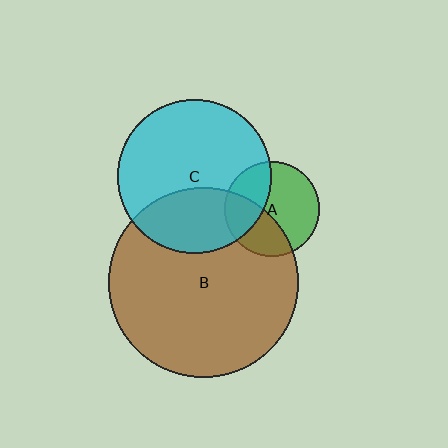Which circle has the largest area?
Circle B (brown).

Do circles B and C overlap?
Yes.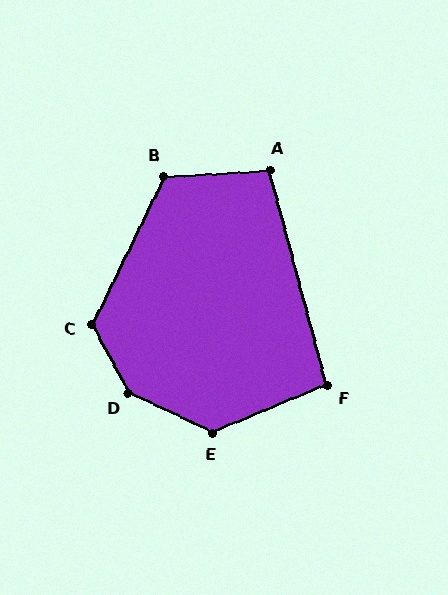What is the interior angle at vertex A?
Approximately 102 degrees (obtuse).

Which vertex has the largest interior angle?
D, at approximately 143 degrees.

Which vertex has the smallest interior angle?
F, at approximately 98 degrees.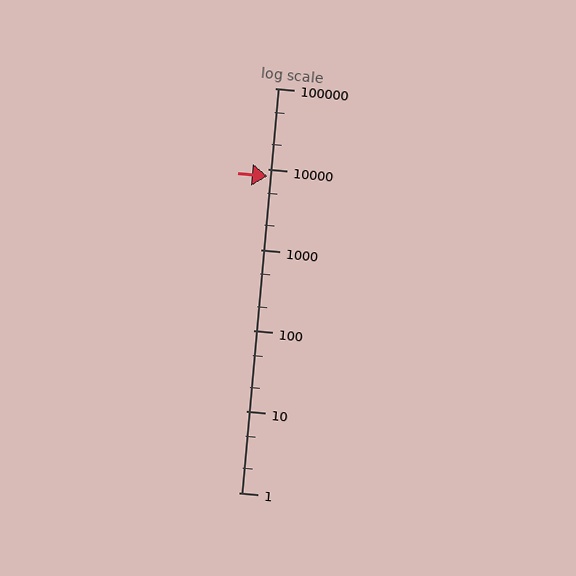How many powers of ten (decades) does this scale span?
The scale spans 5 decades, from 1 to 100000.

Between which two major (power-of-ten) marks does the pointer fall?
The pointer is between 1000 and 10000.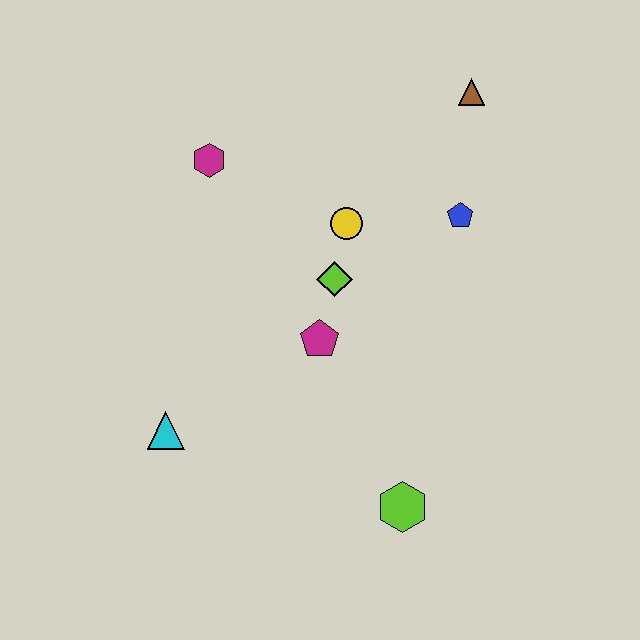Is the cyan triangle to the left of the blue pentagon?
Yes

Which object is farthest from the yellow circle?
The lime hexagon is farthest from the yellow circle.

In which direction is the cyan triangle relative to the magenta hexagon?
The cyan triangle is below the magenta hexagon.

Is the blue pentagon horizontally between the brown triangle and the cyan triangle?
Yes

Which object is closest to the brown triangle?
The blue pentagon is closest to the brown triangle.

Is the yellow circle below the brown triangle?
Yes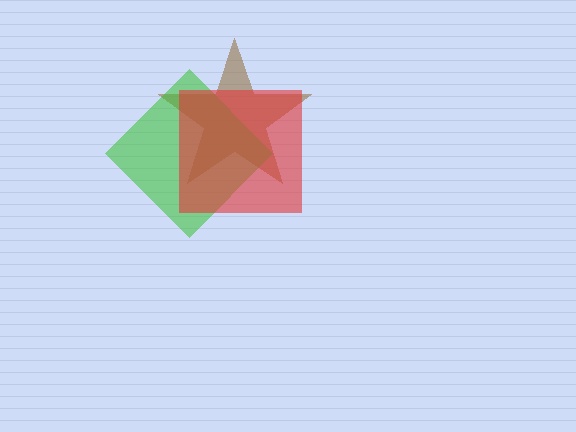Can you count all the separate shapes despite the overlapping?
Yes, there are 3 separate shapes.